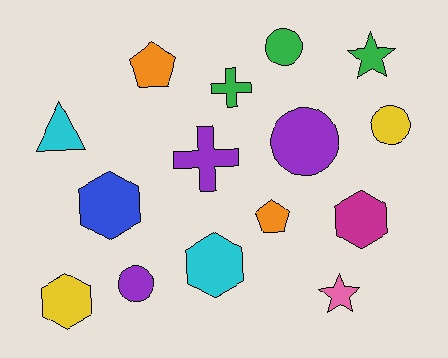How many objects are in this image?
There are 15 objects.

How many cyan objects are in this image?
There are 2 cyan objects.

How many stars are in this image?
There are 2 stars.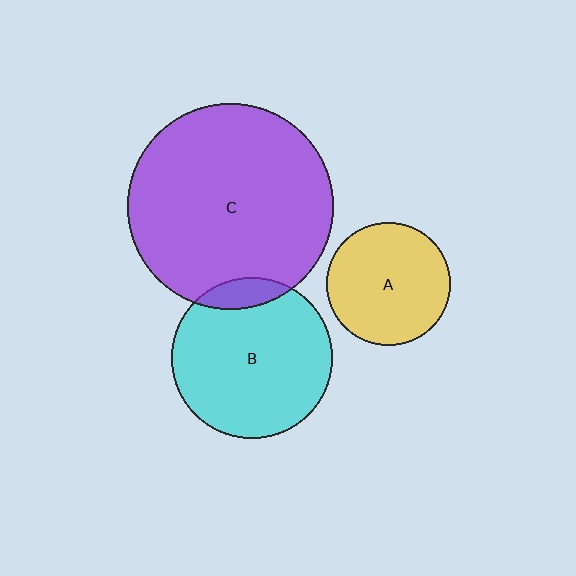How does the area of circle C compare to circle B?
Approximately 1.6 times.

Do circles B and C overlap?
Yes.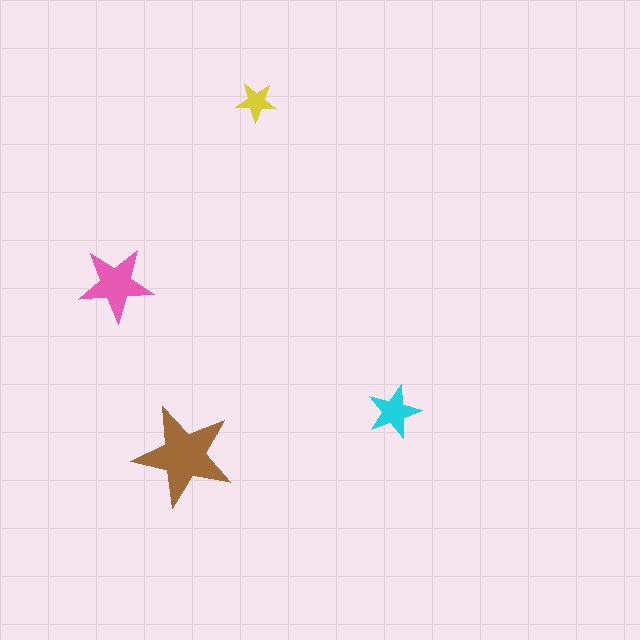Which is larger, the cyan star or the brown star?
The brown one.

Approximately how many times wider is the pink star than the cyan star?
About 1.5 times wider.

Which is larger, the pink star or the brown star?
The brown one.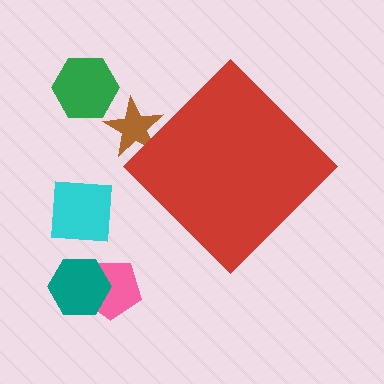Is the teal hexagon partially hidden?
No, the teal hexagon is fully visible.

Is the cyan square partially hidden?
No, the cyan square is fully visible.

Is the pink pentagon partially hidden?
No, the pink pentagon is fully visible.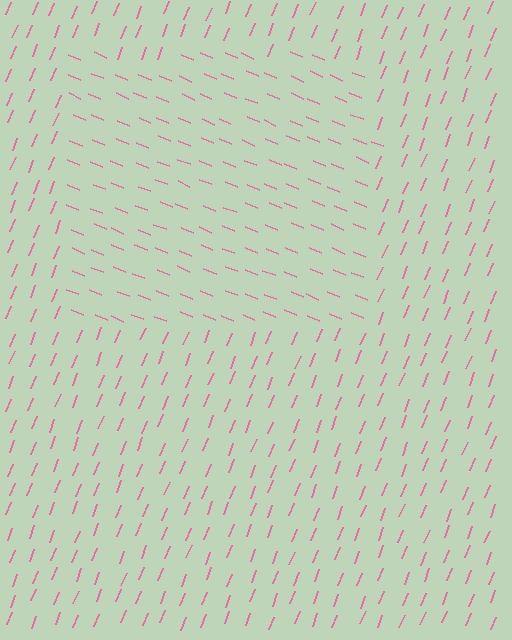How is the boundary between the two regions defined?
The boundary is defined purely by a change in line orientation (approximately 89 degrees difference). All lines are the same color and thickness.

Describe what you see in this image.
The image is filled with small pink line segments. A rectangle region in the image has lines oriented differently from the surrounding lines, creating a visible texture boundary.